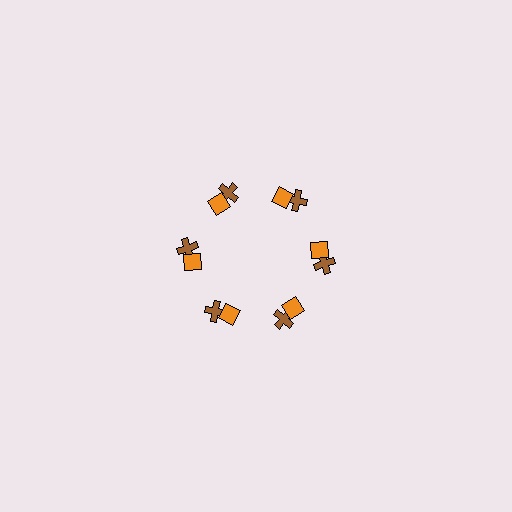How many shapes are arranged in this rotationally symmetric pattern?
There are 12 shapes, arranged in 6 groups of 2.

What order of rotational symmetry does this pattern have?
This pattern has 6-fold rotational symmetry.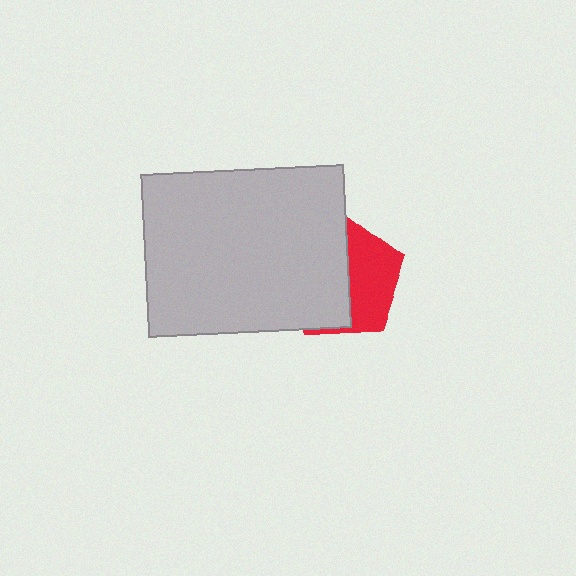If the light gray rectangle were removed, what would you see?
You would see the complete red pentagon.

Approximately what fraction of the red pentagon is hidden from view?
Roughly 56% of the red pentagon is hidden behind the light gray rectangle.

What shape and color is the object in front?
The object in front is a light gray rectangle.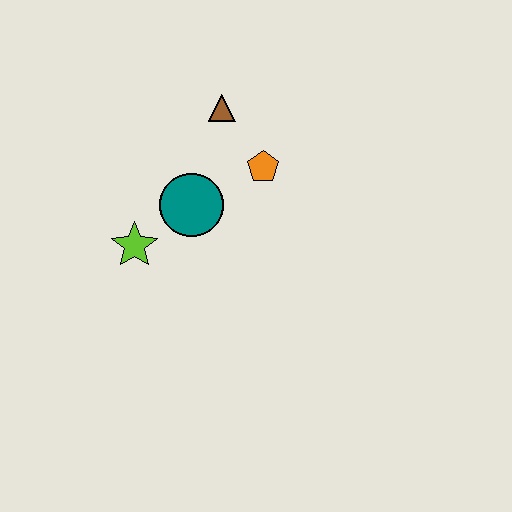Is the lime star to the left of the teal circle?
Yes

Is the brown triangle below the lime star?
No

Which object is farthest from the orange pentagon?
The lime star is farthest from the orange pentagon.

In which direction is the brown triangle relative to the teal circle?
The brown triangle is above the teal circle.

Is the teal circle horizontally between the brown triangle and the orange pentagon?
No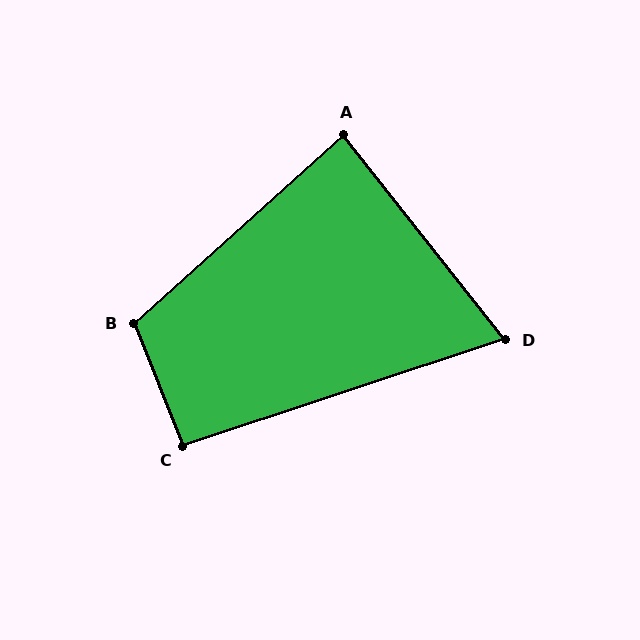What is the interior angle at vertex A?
Approximately 87 degrees (approximately right).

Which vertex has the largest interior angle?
B, at approximately 110 degrees.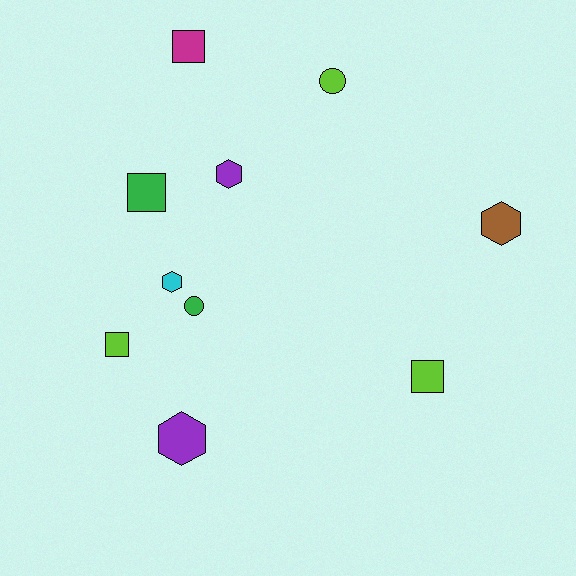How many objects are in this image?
There are 10 objects.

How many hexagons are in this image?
There are 4 hexagons.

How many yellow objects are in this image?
There are no yellow objects.